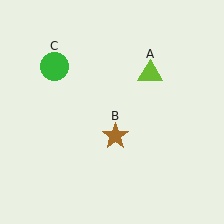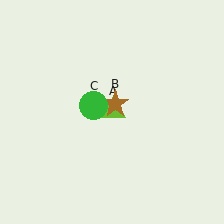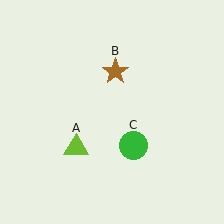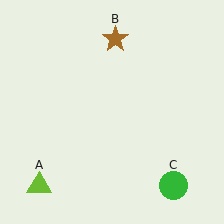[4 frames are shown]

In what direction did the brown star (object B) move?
The brown star (object B) moved up.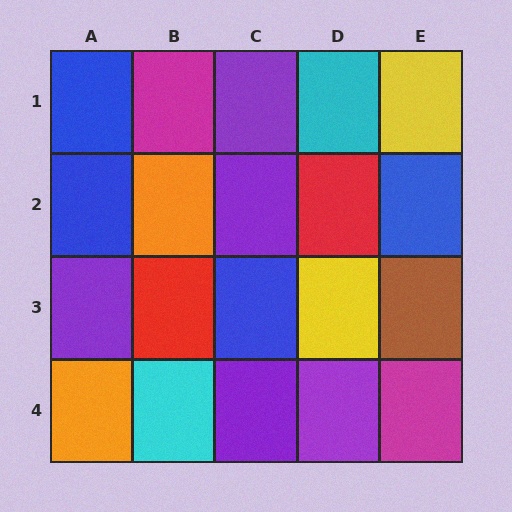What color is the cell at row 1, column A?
Blue.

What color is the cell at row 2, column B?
Orange.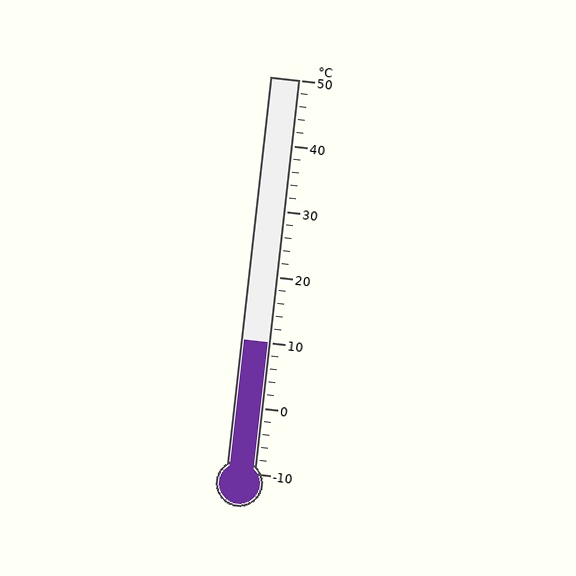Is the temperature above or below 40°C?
The temperature is below 40°C.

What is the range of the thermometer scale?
The thermometer scale ranges from -10°C to 50°C.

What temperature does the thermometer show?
The thermometer shows approximately 10°C.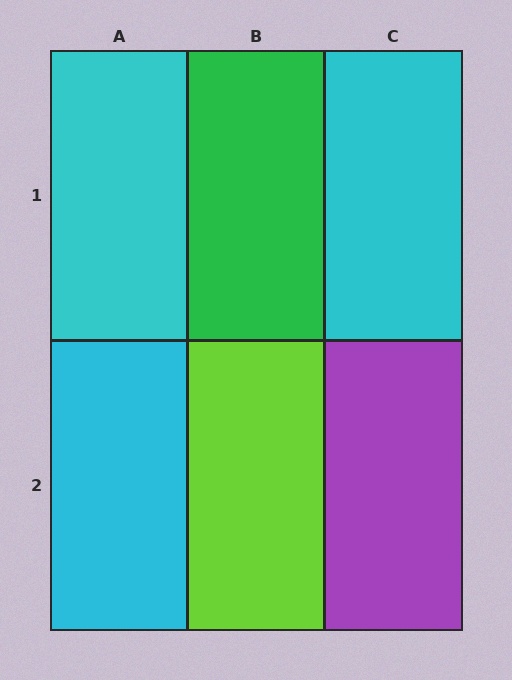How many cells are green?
1 cell is green.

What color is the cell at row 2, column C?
Purple.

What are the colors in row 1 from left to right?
Cyan, green, cyan.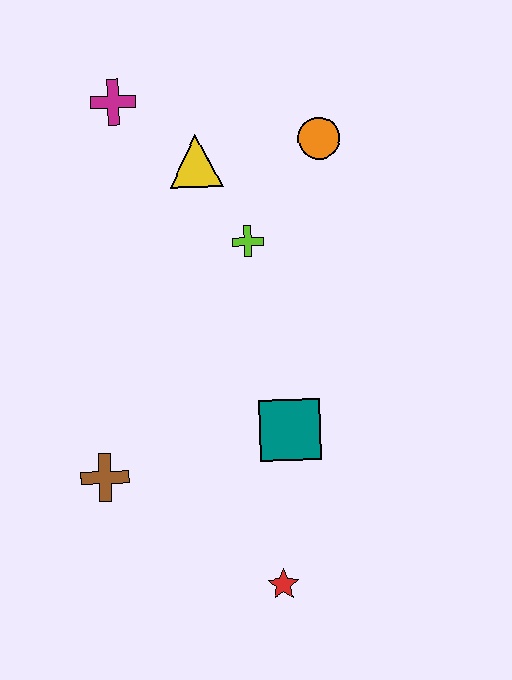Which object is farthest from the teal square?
The magenta cross is farthest from the teal square.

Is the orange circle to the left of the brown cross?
No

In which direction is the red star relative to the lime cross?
The red star is below the lime cross.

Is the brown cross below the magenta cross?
Yes